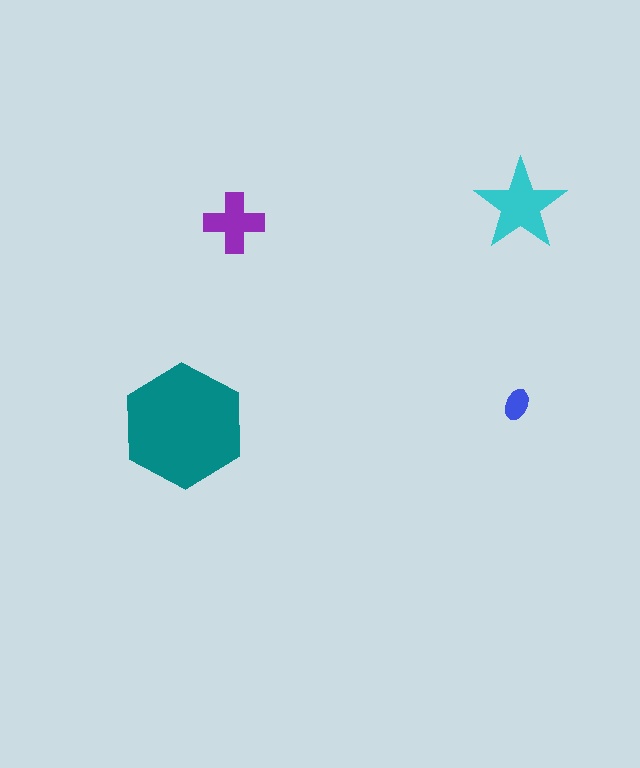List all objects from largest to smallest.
The teal hexagon, the cyan star, the purple cross, the blue ellipse.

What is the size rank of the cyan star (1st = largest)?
2nd.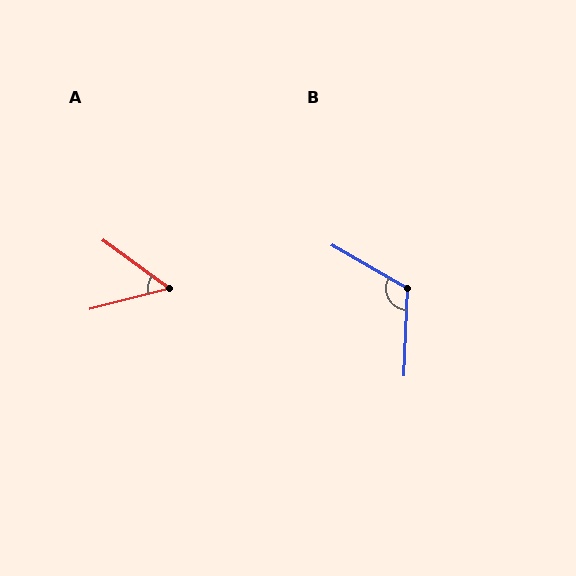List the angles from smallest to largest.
A (50°), B (117°).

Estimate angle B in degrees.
Approximately 117 degrees.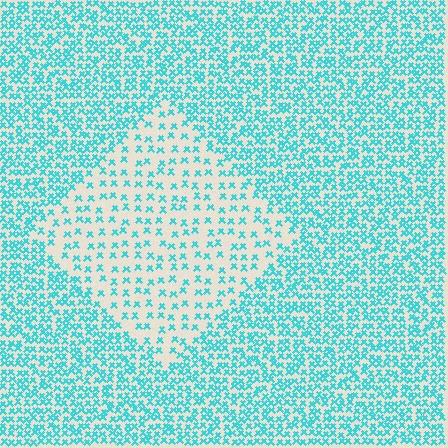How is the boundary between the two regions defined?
The boundary is defined by a change in element density (approximately 2.4x ratio). All elements are the same color, size, and shape.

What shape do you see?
I see a diamond.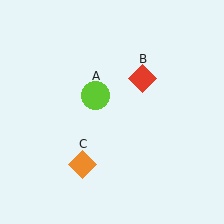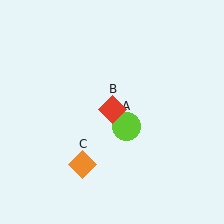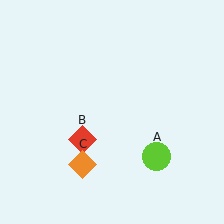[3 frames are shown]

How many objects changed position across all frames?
2 objects changed position: lime circle (object A), red diamond (object B).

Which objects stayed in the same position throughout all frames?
Orange diamond (object C) remained stationary.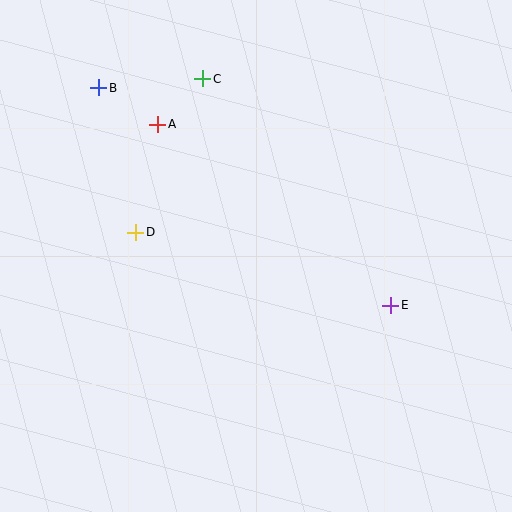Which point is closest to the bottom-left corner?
Point D is closest to the bottom-left corner.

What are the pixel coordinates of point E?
Point E is at (391, 305).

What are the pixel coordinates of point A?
Point A is at (158, 124).